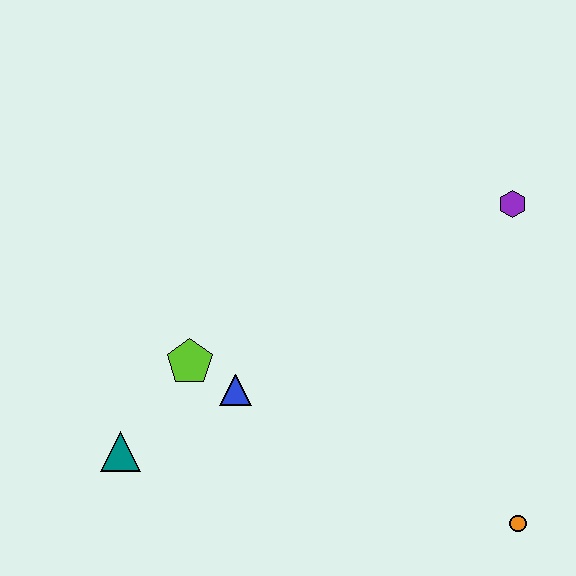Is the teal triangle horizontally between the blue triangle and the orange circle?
No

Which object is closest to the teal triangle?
The lime pentagon is closest to the teal triangle.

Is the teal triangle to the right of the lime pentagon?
No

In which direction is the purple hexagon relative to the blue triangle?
The purple hexagon is to the right of the blue triangle.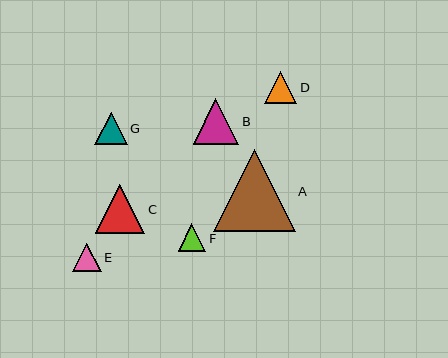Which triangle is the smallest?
Triangle F is the smallest with a size of approximately 27 pixels.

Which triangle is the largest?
Triangle A is the largest with a size of approximately 81 pixels.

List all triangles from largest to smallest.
From largest to smallest: A, C, B, G, D, E, F.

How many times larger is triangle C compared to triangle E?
Triangle C is approximately 1.7 times the size of triangle E.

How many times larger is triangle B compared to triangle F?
Triangle B is approximately 1.7 times the size of triangle F.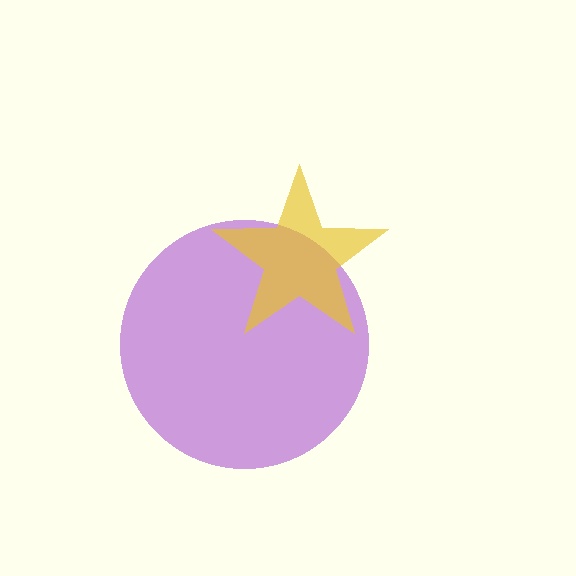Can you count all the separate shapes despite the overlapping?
Yes, there are 2 separate shapes.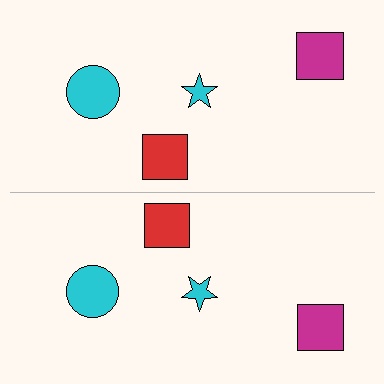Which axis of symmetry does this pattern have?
The pattern has a horizontal axis of symmetry running through the center of the image.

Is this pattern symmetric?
Yes, this pattern has bilateral (reflection) symmetry.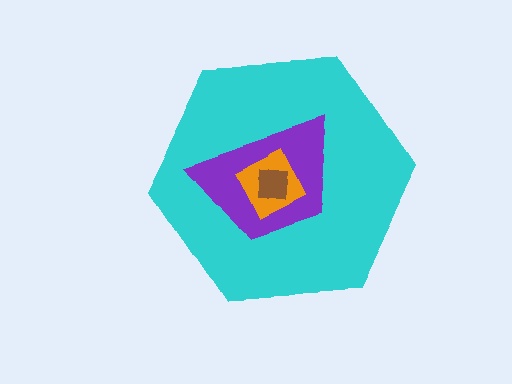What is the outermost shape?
The cyan hexagon.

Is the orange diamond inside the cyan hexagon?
Yes.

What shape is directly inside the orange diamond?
The brown square.